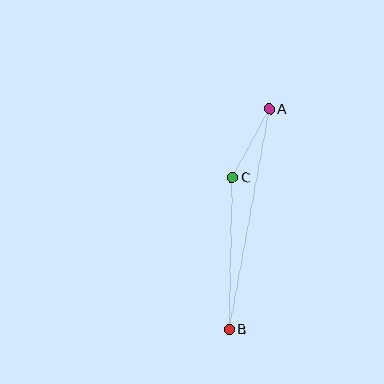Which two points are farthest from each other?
Points A and B are farthest from each other.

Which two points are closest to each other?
Points A and C are closest to each other.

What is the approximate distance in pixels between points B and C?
The distance between B and C is approximately 152 pixels.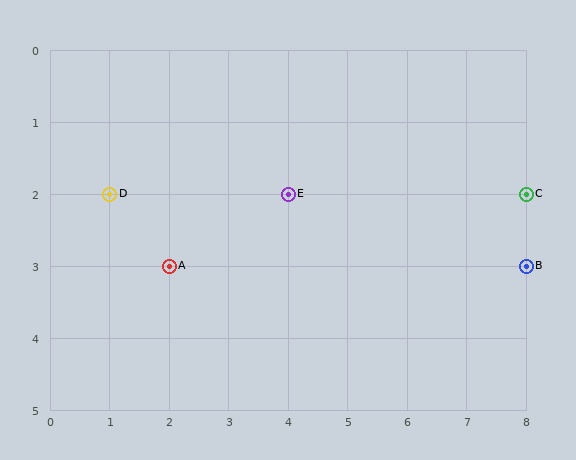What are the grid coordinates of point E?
Point E is at grid coordinates (4, 2).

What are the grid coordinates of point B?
Point B is at grid coordinates (8, 3).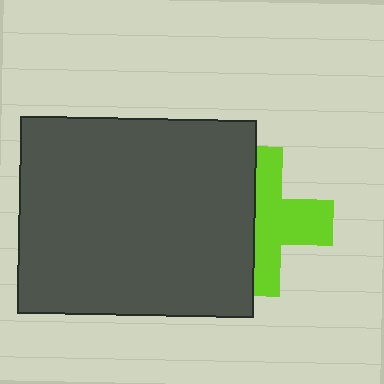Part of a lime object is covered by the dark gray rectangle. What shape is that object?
It is a cross.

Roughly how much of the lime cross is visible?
About half of it is visible (roughly 54%).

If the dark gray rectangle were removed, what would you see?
You would see the complete lime cross.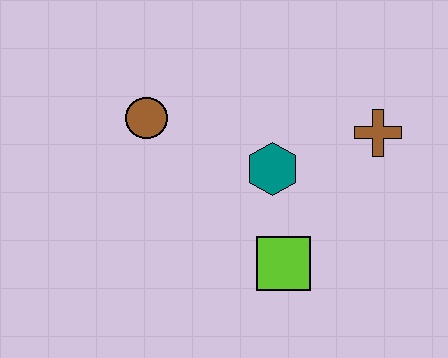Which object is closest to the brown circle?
The teal hexagon is closest to the brown circle.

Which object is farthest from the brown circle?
The brown cross is farthest from the brown circle.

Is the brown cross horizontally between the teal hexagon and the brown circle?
No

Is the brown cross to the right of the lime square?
Yes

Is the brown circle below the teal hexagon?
No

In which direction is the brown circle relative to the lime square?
The brown circle is above the lime square.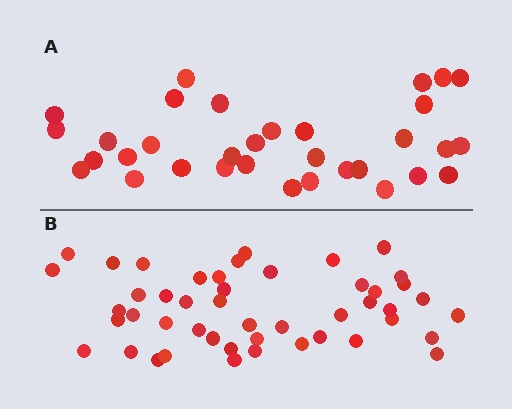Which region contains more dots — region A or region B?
Region B (the bottom region) has more dots.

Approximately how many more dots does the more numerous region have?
Region B has approximately 15 more dots than region A.